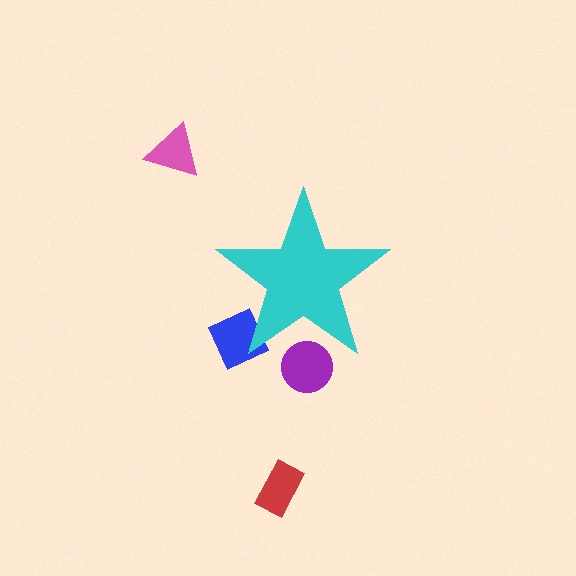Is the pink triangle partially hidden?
No, the pink triangle is fully visible.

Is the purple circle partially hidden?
Yes, the purple circle is partially hidden behind the cyan star.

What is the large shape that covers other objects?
A cyan star.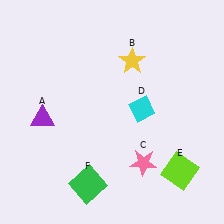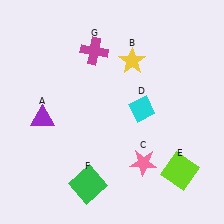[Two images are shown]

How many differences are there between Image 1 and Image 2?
There is 1 difference between the two images.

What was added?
A magenta cross (G) was added in Image 2.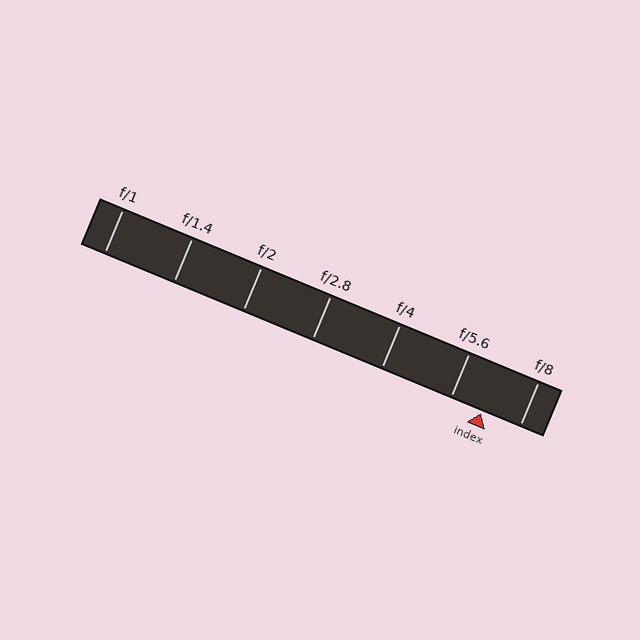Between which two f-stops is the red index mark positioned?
The index mark is between f/5.6 and f/8.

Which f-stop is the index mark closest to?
The index mark is closest to f/5.6.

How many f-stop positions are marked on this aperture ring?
There are 7 f-stop positions marked.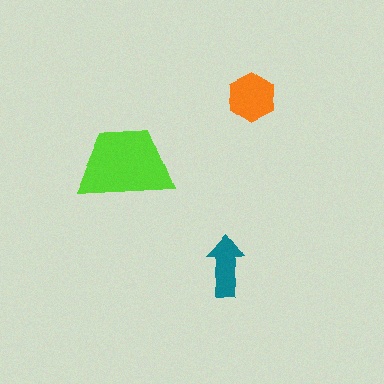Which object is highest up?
The orange hexagon is topmost.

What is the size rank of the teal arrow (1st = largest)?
3rd.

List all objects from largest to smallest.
The lime trapezoid, the orange hexagon, the teal arrow.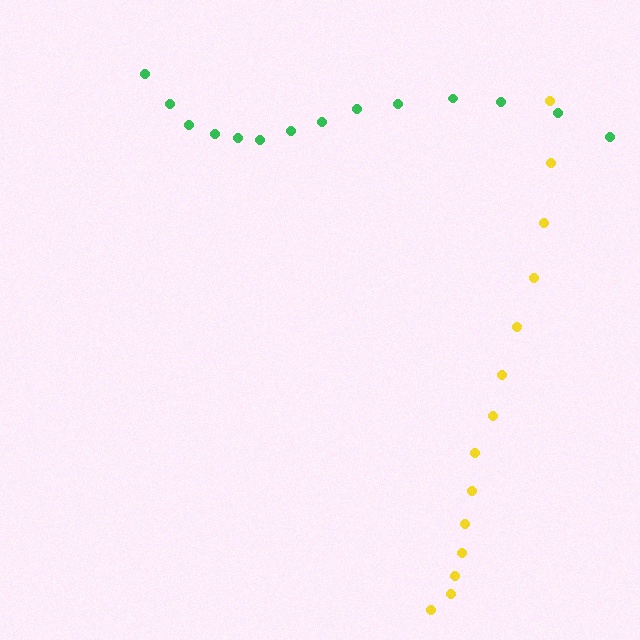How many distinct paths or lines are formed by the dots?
There are 2 distinct paths.